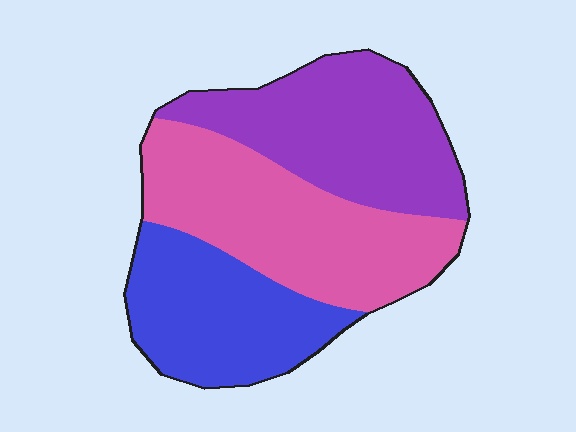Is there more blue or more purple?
Purple.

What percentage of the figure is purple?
Purple covers around 35% of the figure.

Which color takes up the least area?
Blue, at roughly 30%.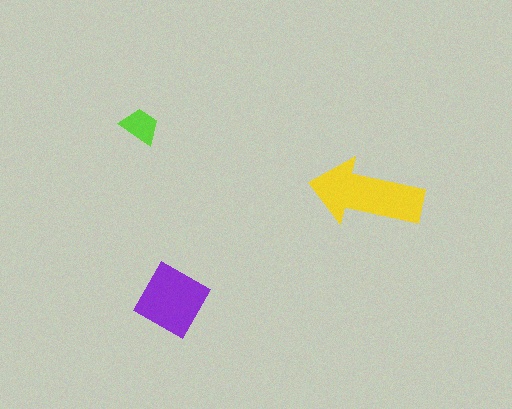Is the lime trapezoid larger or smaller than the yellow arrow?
Smaller.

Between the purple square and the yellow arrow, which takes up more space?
The yellow arrow.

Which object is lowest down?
The purple square is bottommost.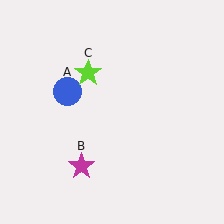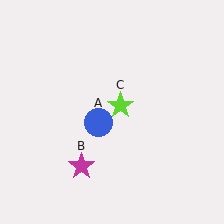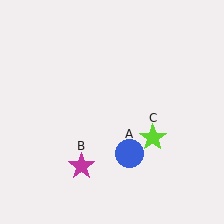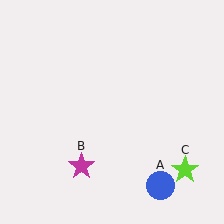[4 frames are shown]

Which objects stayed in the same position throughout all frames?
Magenta star (object B) remained stationary.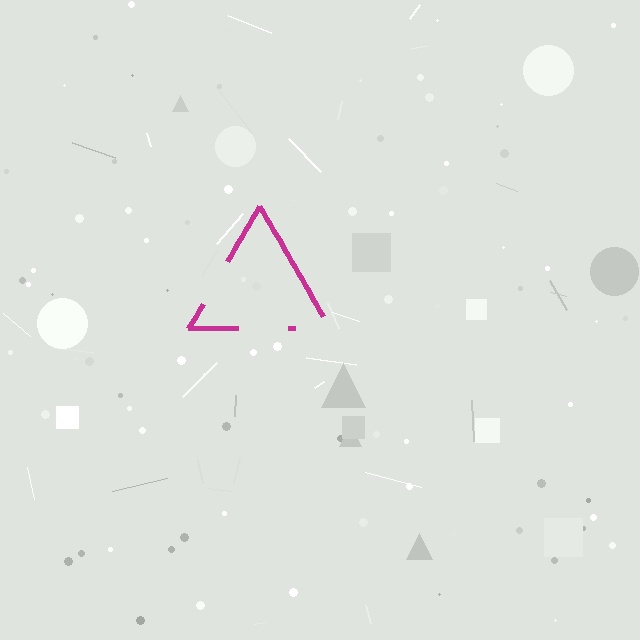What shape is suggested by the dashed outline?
The dashed outline suggests a triangle.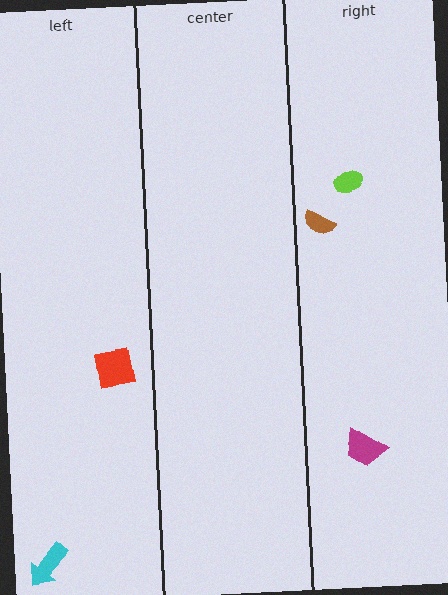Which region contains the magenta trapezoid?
The right region.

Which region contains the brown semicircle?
The right region.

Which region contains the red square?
The left region.